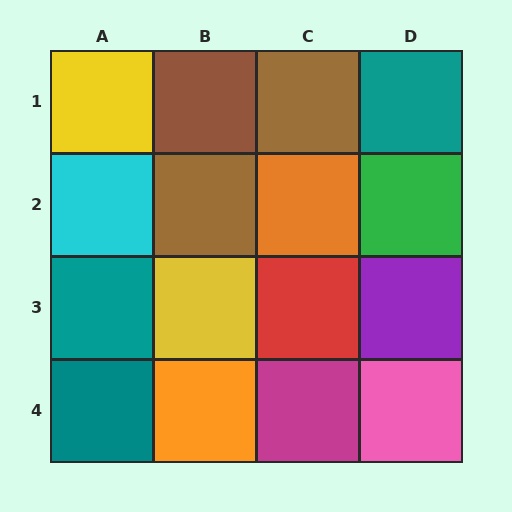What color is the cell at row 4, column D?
Pink.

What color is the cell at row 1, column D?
Teal.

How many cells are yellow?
2 cells are yellow.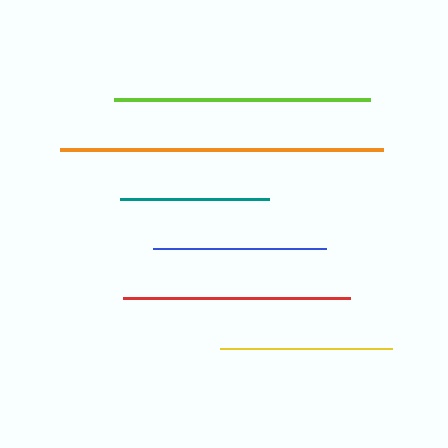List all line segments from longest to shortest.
From longest to shortest: orange, lime, red, blue, yellow, teal.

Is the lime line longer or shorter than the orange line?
The orange line is longer than the lime line.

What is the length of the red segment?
The red segment is approximately 227 pixels long.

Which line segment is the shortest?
The teal line is the shortest at approximately 150 pixels.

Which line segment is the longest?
The orange line is the longest at approximately 323 pixels.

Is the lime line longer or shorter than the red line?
The lime line is longer than the red line.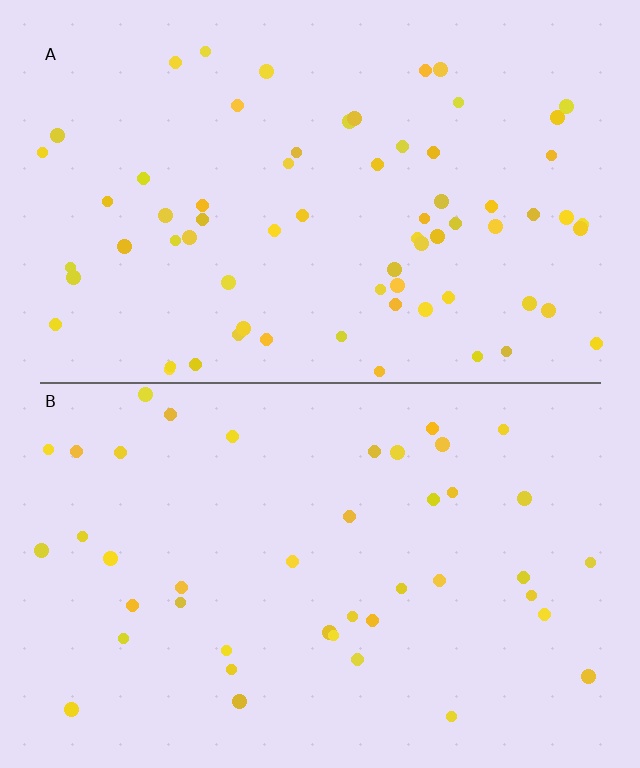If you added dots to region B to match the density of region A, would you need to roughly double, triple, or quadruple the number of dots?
Approximately double.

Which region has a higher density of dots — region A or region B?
A (the top).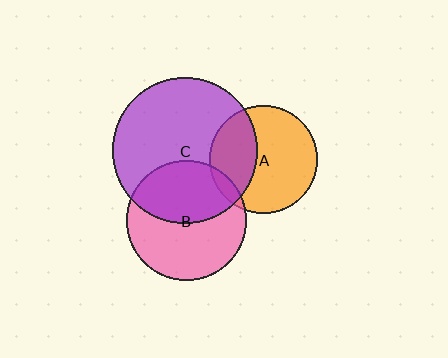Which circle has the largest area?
Circle C (purple).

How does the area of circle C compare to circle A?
Approximately 1.8 times.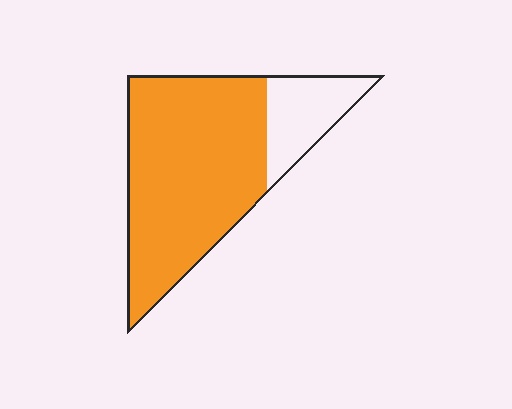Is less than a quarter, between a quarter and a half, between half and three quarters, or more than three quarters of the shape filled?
More than three quarters.